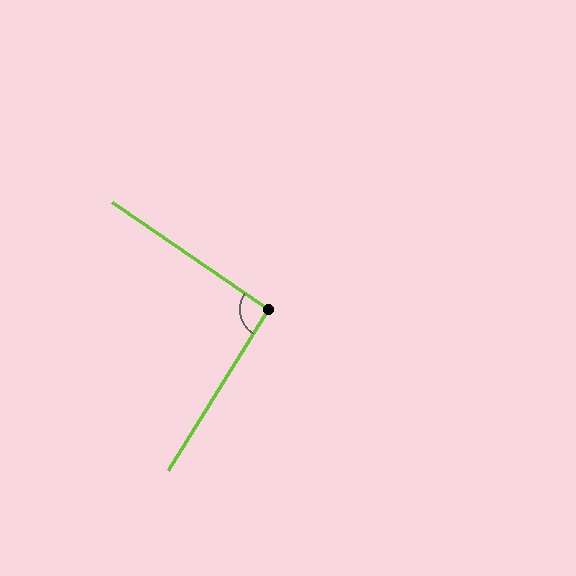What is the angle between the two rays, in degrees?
Approximately 92 degrees.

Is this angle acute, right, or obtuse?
It is approximately a right angle.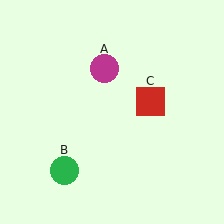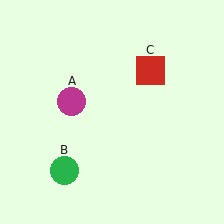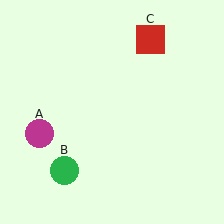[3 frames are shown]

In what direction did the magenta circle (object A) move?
The magenta circle (object A) moved down and to the left.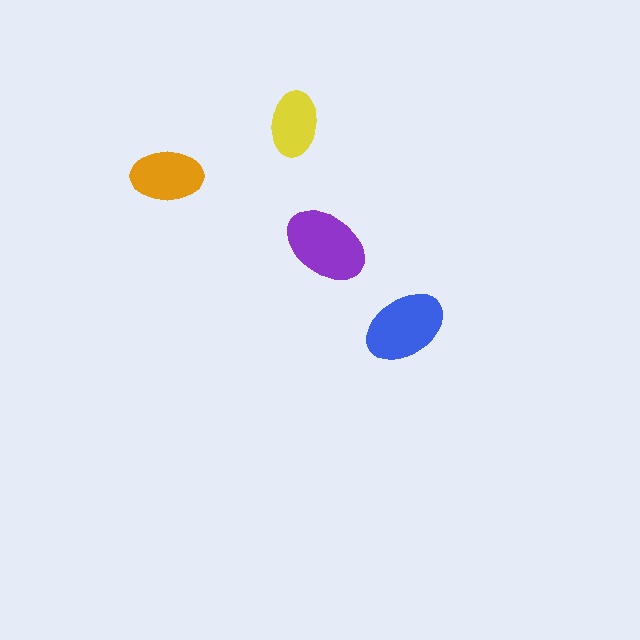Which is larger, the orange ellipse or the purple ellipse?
The purple one.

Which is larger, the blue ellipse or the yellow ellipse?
The blue one.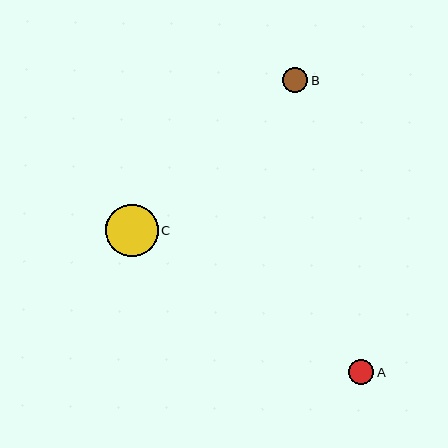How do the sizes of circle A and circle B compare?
Circle A and circle B are approximately the same size.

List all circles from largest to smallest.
From largest to smallest: C, A, B.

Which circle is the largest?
Circle C is the largest with a size of approximately 52 pixels.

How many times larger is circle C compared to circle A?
Circle C is approximately 2.1 times the size of circle A.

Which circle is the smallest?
Circle B is the smallest with a size of approximately 25 pixels.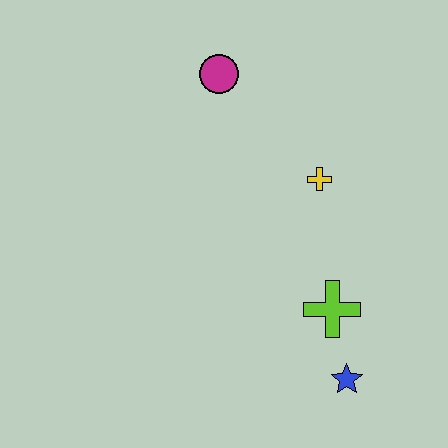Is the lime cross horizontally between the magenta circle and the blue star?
Yes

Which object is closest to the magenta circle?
The yellow cross is closest to the magenta circle.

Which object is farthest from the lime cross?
The magenta circle is farthest from the lime cross.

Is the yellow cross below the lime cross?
No